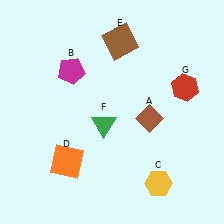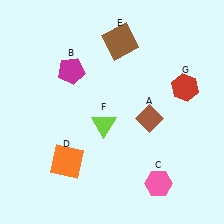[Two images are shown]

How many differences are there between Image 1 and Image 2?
There are 2 differences between the two images.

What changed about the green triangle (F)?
In Image 1, F is green. In Image 2, it changed to lime.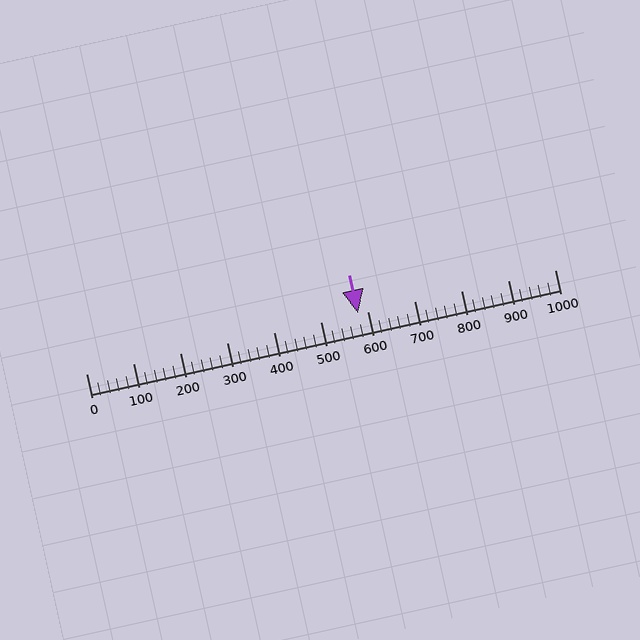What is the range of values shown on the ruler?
The ruler shows values from 0 to 1000.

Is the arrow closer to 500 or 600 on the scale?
The arrow is closer to 600.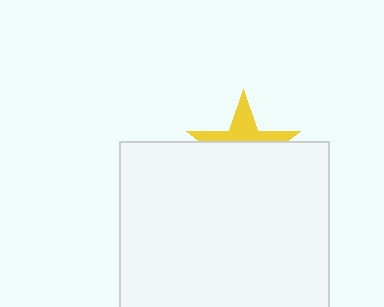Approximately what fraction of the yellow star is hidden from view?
Roughly 61% of the yellow star is hidden behind the white square.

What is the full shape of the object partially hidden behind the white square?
The partially hidden object is a yellow star.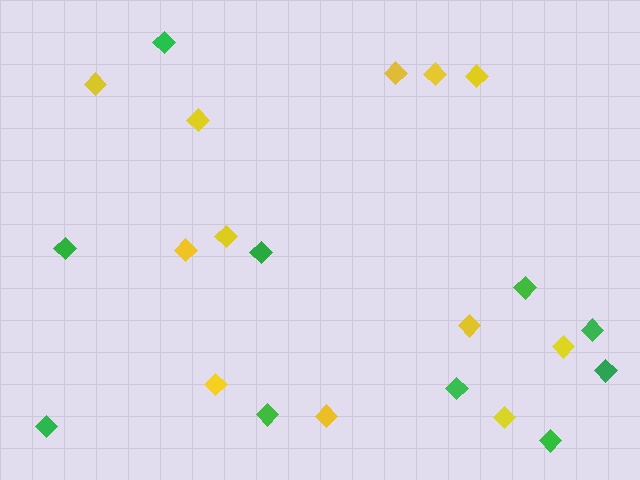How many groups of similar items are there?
There are 2 groups: one group of green diamonds (10) and one group of yellow diamonds (12).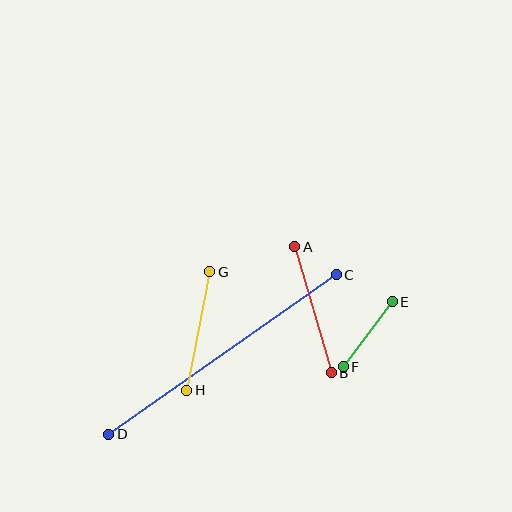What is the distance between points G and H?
The distance is approximately 121 pixels.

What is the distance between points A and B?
The distance is approximately 131 pixels.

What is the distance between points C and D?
The distance is approximately 278 pixels.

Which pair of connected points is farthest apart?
Points C and D are farthest apart.